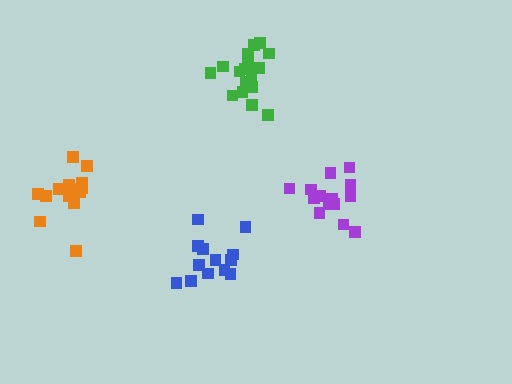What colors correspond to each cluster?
The clusters are colored: purple, orange, blue, green.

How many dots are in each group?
Group 1: 15 dots, Group 2: 15 dots, Group 3: 13 dots, Group 4: 18 dots (61 total).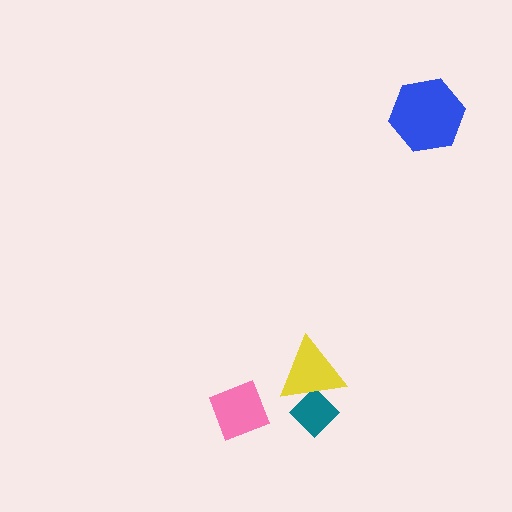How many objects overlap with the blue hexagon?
0 objects overlap with the blue hexagon.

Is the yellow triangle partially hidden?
No, no other shape covers it.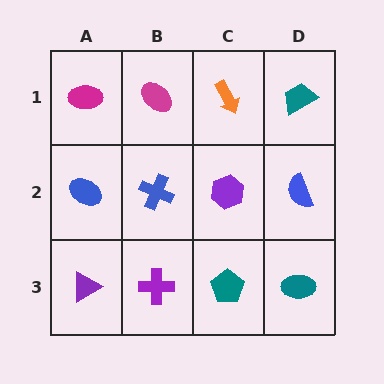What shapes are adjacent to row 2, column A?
A magenta ellipse (row 1, column A), a purple triangle (row 3, column A), a blue cross (row 2, column B).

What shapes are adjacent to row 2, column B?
A magenta ellipse (row 1, column B), a purple cross (row 3, column B), a blue ellipse (row 2, column A), a purple hexagon (row 2, column C).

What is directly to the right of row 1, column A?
A magenta ellipse.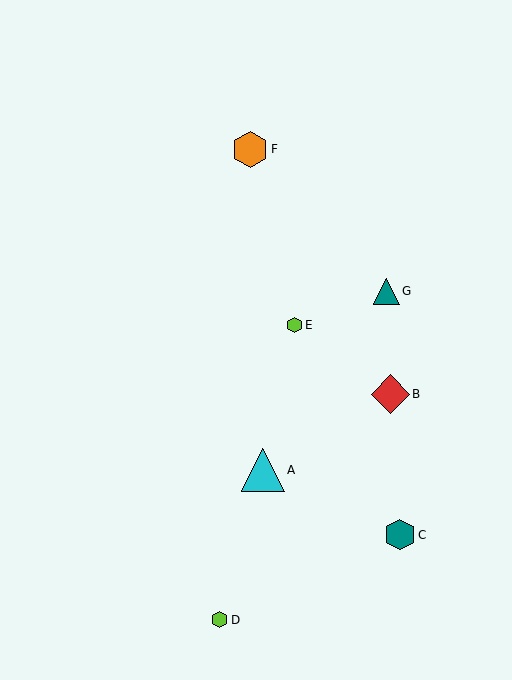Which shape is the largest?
The cyan triangle (labeled A) is the largest.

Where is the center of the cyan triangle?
The center of the cyan triangle is at (263, 470).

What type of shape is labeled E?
Shape E is a lime hexagon.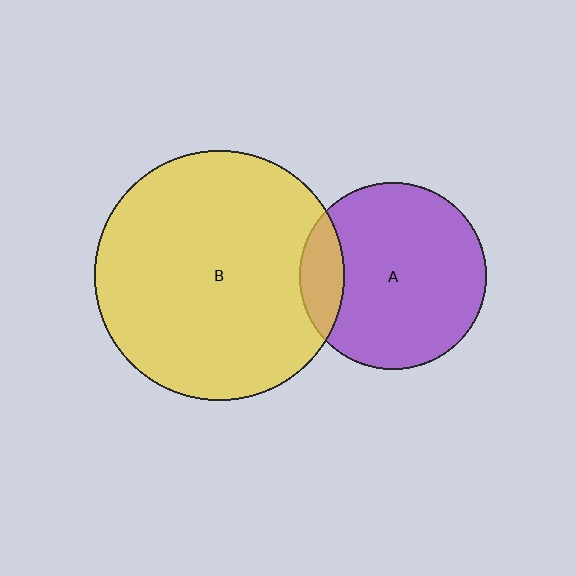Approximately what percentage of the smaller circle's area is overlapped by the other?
Approximately 15%.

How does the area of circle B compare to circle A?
Approximately 1.8 times.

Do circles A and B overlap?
Yes.